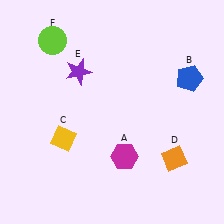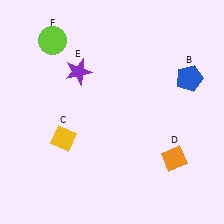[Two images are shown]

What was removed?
The magenta hexagon (A) was removed in Image 2.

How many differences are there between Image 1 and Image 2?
There is 1 difference between the two images.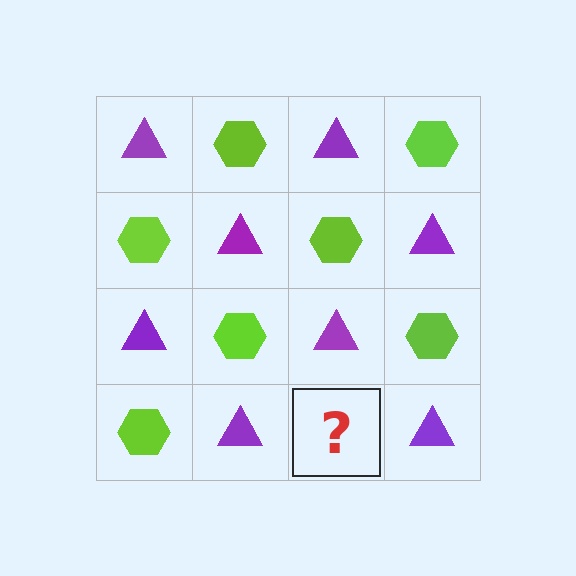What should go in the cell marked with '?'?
The missing cell should contain a lime hexagon.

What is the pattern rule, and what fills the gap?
The rule is that it alternates purple triangle and lime hexagon in a checkerboard pattern. The gap should be filled with a lime hexagon.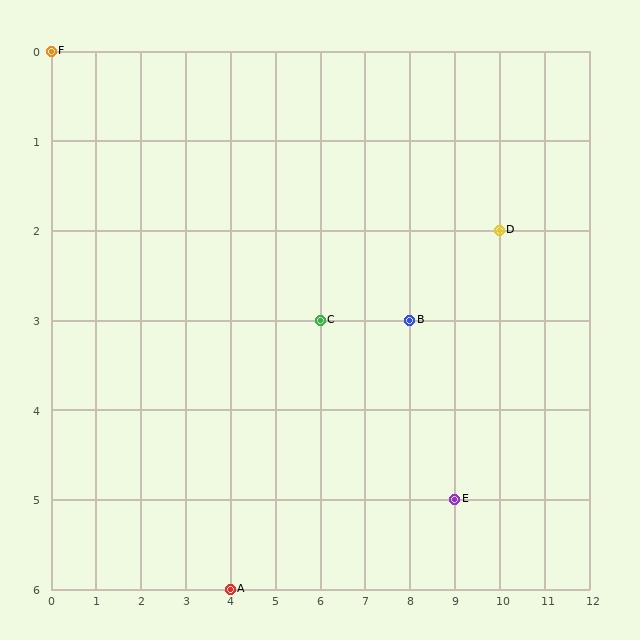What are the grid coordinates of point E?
Point E is at grid coordinates (9, 5).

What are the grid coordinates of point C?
Point C is at grid coordinates (6, 3).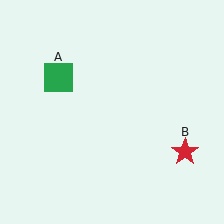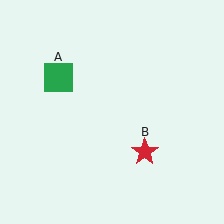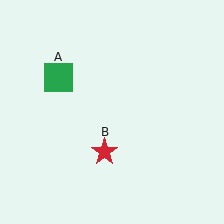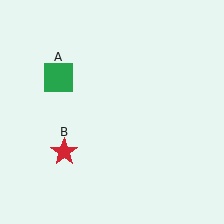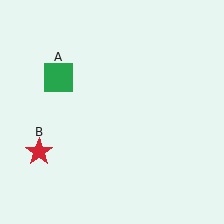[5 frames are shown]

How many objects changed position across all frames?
1 object changed position: red star (object B).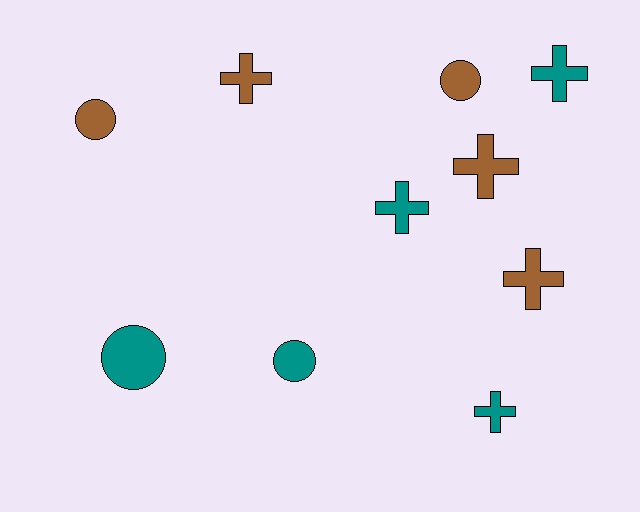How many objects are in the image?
There are 10 objects.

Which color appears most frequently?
Brown, with 5 objects.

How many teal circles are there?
There are 2 teal circles.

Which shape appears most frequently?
Cross, with 6 objects.